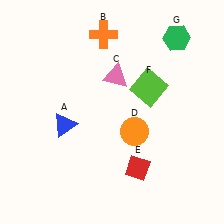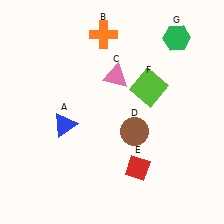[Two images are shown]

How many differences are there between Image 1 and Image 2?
There is 1 difference between the two images.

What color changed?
The circle (D) changed from orange in Image 1 to brown in Image 2.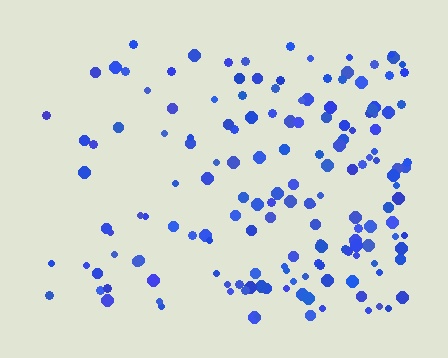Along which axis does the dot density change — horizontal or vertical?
Horizontal.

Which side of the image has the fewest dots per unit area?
The left.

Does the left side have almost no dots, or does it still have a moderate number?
Still a moderate number, just noticeably fewer than the right.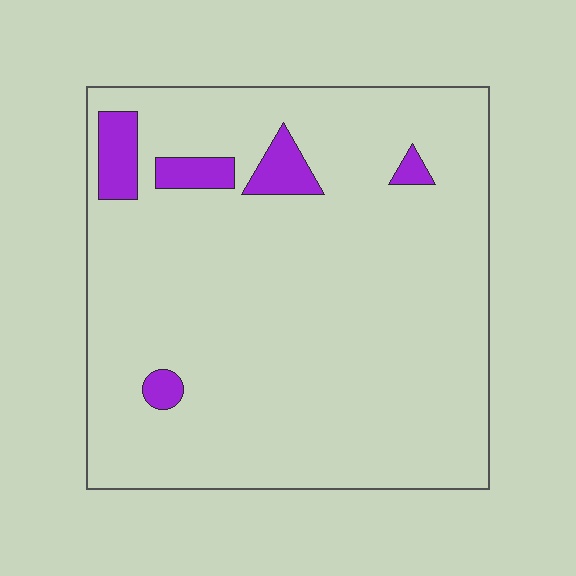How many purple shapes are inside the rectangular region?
5.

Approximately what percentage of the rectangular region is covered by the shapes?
Approximately 5%.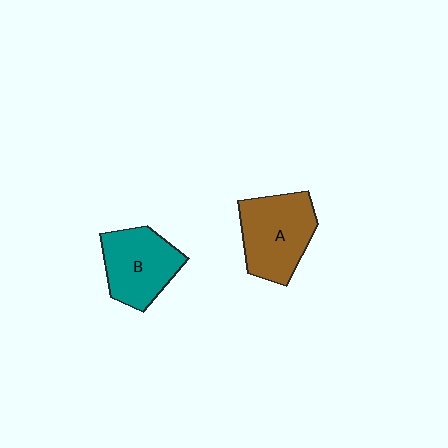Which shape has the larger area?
Shape A (brown).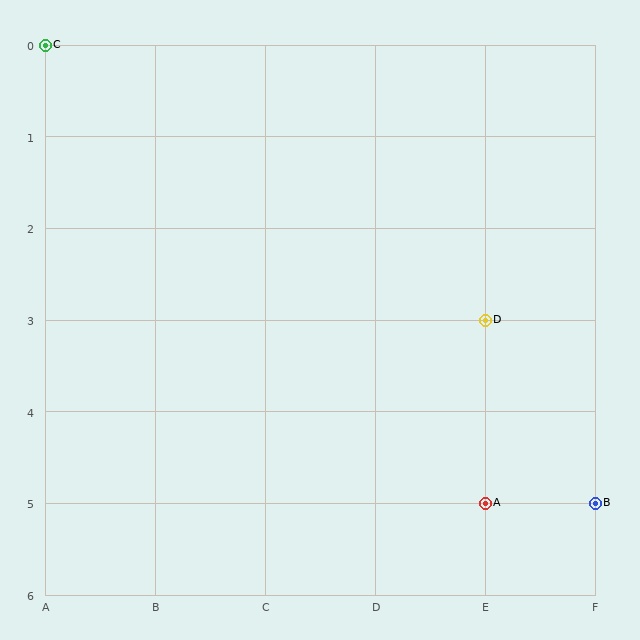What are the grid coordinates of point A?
Point A is at grid coordinates (E, 5).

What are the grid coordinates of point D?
Point D is at grid coordinates (E, 3).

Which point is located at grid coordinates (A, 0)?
Point C is at (A, 0).